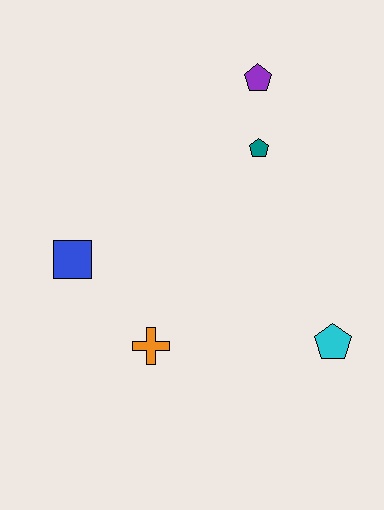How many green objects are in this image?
There are no green objects.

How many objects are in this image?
There are 5 objects.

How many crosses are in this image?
There is 1 cross.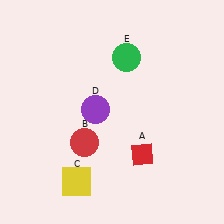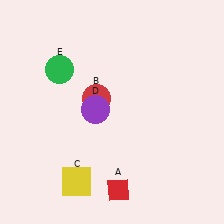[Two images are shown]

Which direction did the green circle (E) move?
The green circle (E) moved left.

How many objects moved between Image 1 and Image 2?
3 objects moved between the two images.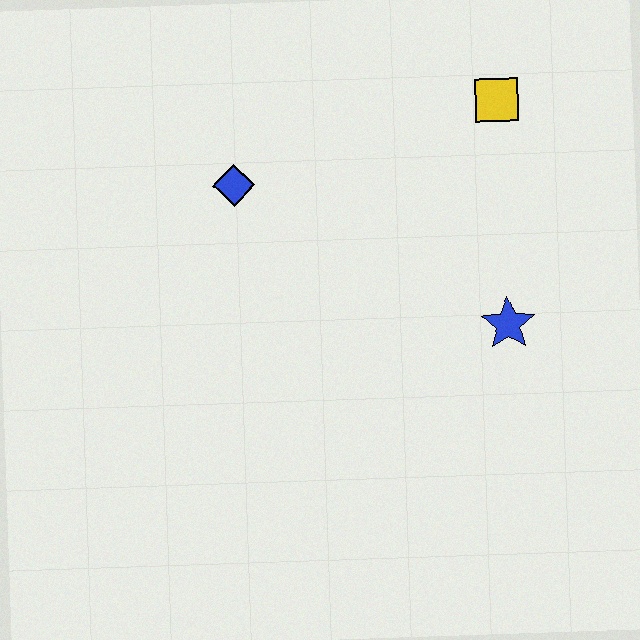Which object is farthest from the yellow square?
The blue diamond is farthest from the yellow square.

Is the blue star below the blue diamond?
Yes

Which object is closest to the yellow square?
The blue star is closest to the yellow square.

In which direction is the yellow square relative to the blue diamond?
The yellow square is to the right of the blue diamond.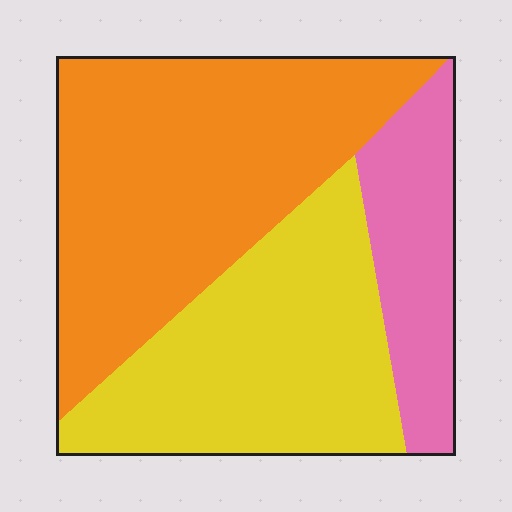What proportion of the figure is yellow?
Yellow takes up between a third and a half of the figure.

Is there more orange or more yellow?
Orange.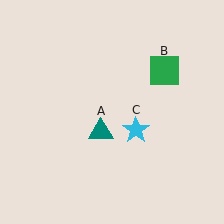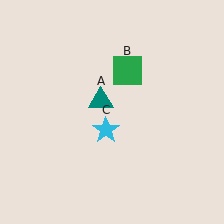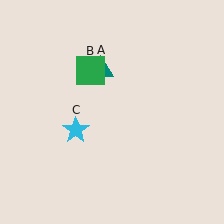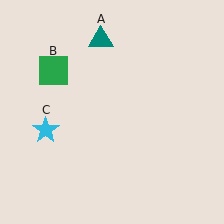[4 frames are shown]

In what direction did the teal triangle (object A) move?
The teal triangle (object A) moved up.